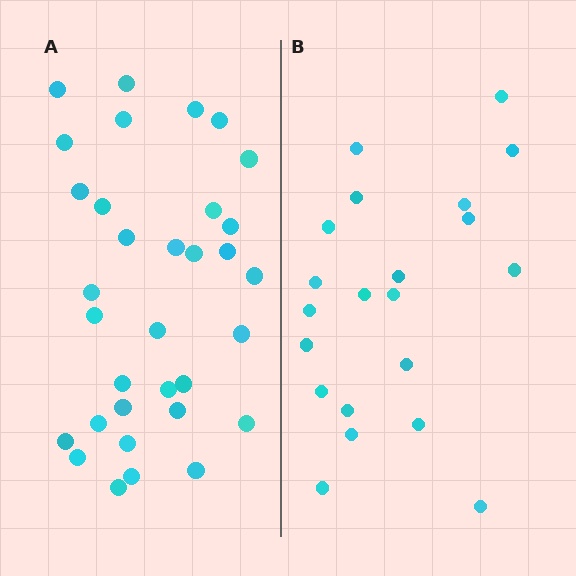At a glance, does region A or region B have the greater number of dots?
Region A (the left region) has more dots.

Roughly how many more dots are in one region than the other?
Region A has roughly 12 or so more dots than region B.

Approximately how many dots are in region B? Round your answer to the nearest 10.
About 20 dots. (The exact count is 21, which rounds to 20.)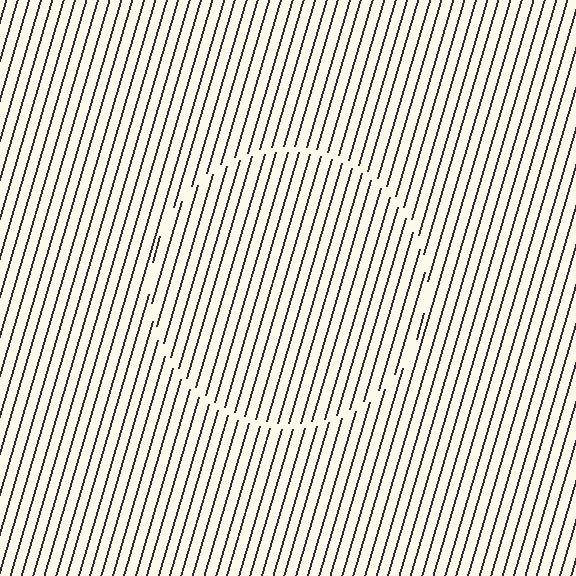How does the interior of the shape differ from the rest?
The interior of the shape contains the same grating, shifted by half a period — the contour is defined by the phase discontinuity where line-ends from the inner and outer gratings abut.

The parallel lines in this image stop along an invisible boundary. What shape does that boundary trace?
An illusory circle. The interior of the shape contains the same grating, shifted by half a period — the contour is defined by the phase discontinuity where line-ends from the inner and outer gratings abut.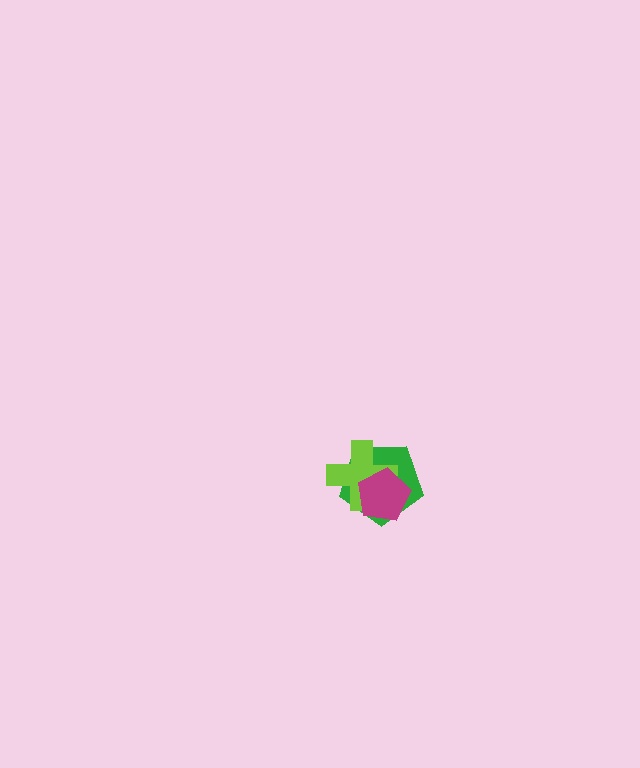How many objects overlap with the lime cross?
2 objects overlap with the lime cross.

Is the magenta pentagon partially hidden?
No, no other shape covers it.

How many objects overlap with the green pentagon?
2 objects overlap with the green pentagon.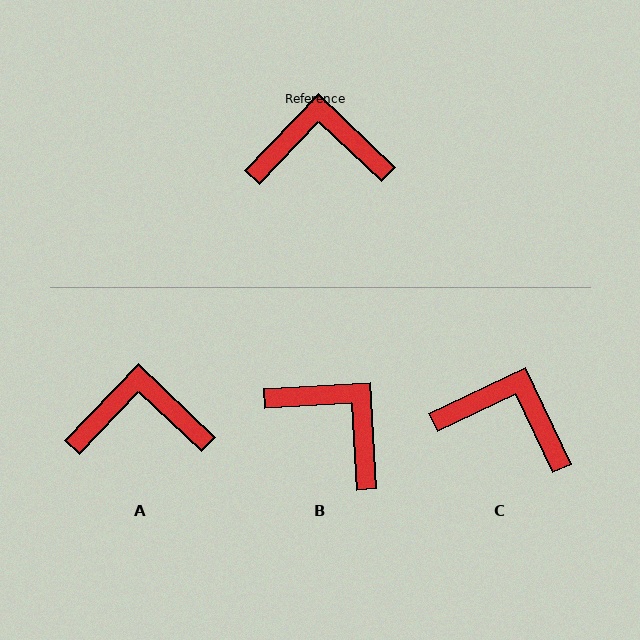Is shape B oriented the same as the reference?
No, it is off by about 43 degrees.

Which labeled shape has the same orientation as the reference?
A.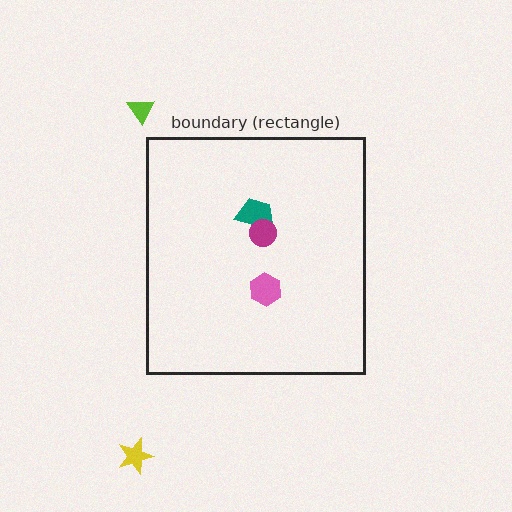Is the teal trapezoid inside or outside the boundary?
Inside.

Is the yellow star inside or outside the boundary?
Outside.